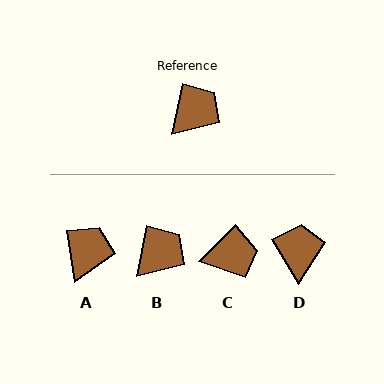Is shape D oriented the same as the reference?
No, it is off by about 43 degrees.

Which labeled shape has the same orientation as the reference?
B.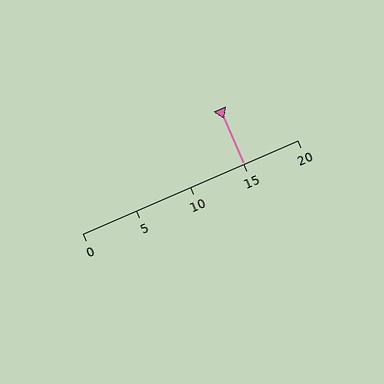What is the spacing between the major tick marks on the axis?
The major ticks are spaced 5 apart.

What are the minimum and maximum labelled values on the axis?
The axis runs from 0 to 20.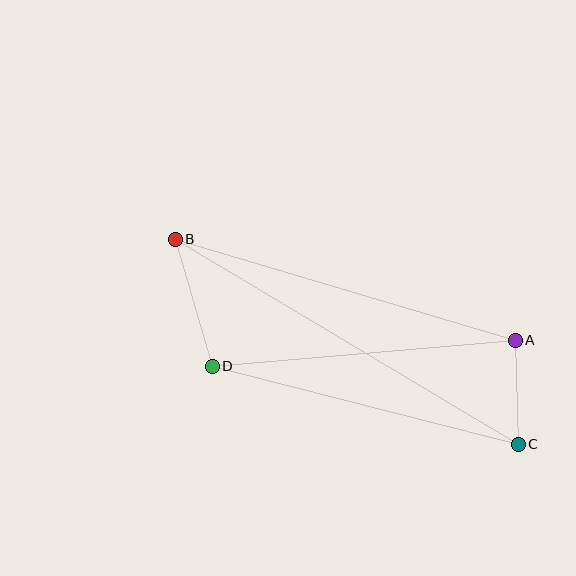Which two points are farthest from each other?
Points B and C are farthest from each other.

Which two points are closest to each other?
Points A and C are closest to each other.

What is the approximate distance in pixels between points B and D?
The distance between B and D is approximately 133 pixels.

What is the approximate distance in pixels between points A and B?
The distance between A and B is approximately 355 pixels.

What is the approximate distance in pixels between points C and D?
The distance between C and D is approximately 316 pixels.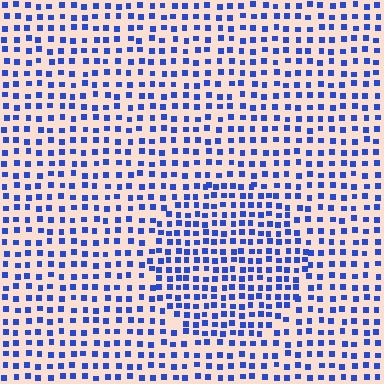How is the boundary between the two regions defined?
The boundary is defined by a change in element density (approximately 1.5x ratio). All elements are the same color, size, and shape.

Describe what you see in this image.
The image contains small blue elements arranged at two different densities. A circle-shaped region is visible where the elements are more densely packed than the surrounding area.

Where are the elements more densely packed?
The elements are more densely packed inside the circle boundary.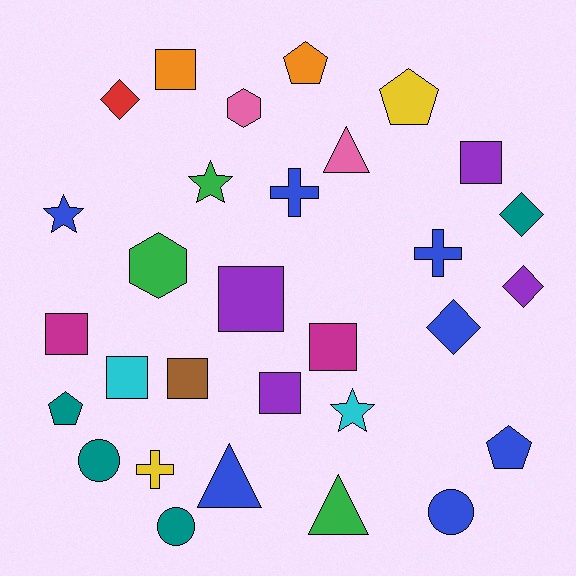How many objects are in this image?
There are 30 objects.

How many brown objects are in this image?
There is 1 brown object.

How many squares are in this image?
There are 8 squares.